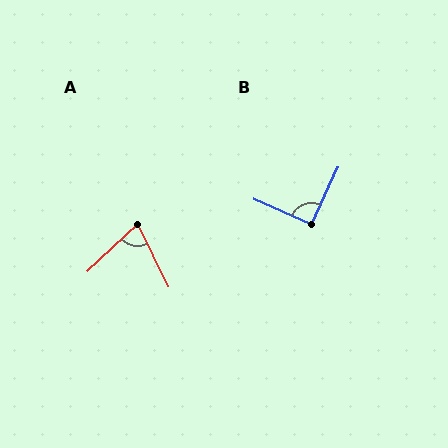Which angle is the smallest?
A, at approximately 72 degrees.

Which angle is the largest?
B, at approximately 90 degrees.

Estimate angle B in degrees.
Approximately 90 degrees.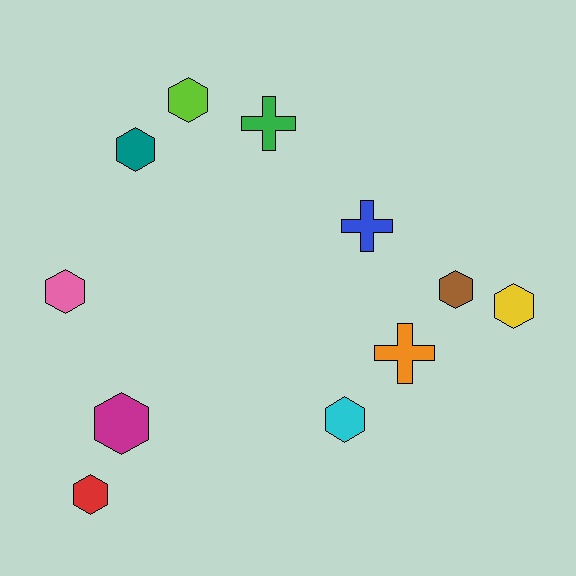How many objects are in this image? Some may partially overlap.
There are 11 objects.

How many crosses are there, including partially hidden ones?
There are 3 crosses.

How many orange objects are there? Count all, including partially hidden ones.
There is 1 orange object.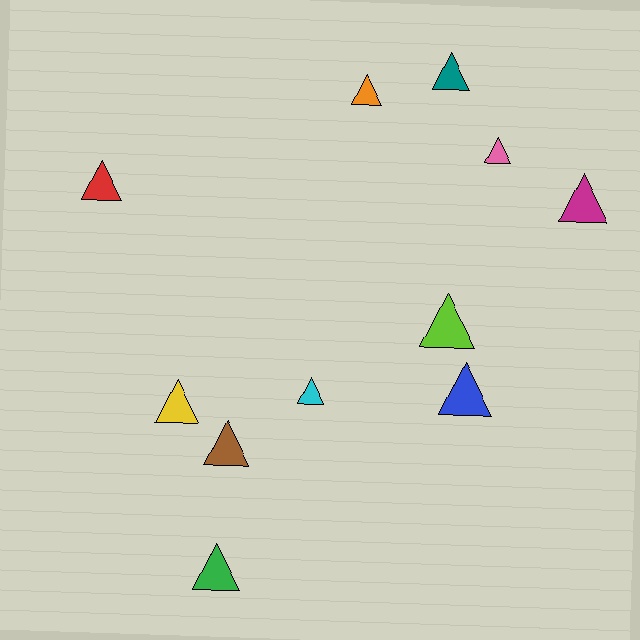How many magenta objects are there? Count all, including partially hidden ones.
There is 1 magenta object.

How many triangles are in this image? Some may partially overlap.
There are 11 triangles.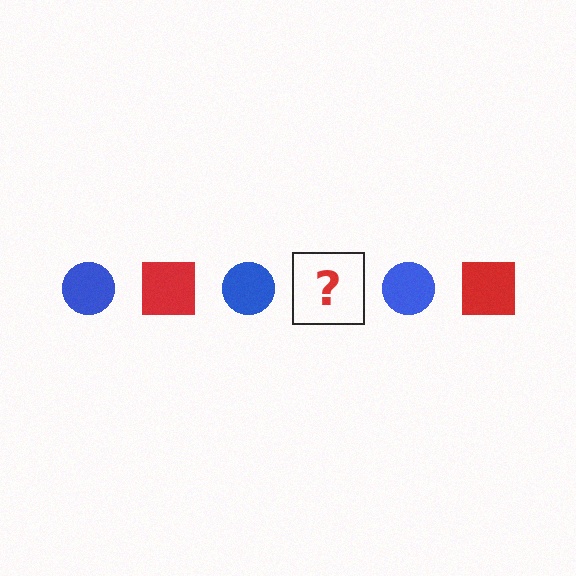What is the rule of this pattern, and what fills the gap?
The rule is that the pattern alternates between blue circle and red square. The gap should be filled with a red square.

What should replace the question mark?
The question mark should be replaced with a red square.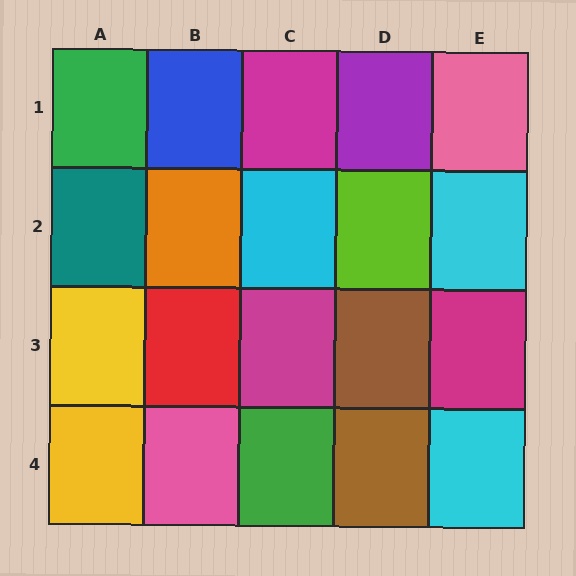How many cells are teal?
1 cell is teal.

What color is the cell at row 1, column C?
Magenta.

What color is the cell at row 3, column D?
Brown.